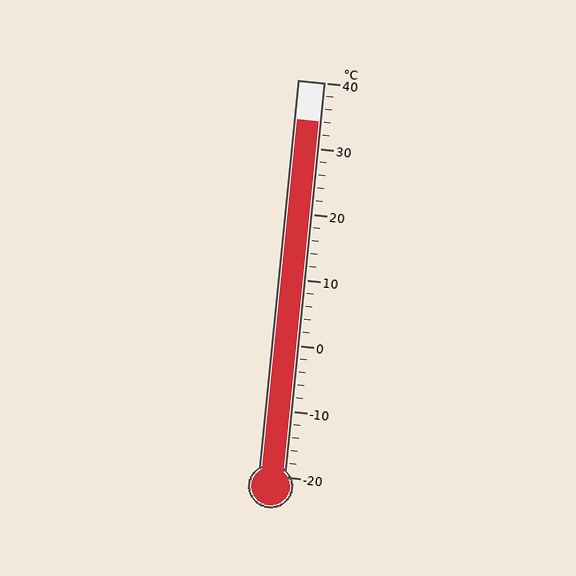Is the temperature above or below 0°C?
The temperature is above 0°C.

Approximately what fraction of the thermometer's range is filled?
The thermometer is filled to approximately 90% of its range.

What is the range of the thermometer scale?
The thermometer scale ranges from -20°C to 40°C.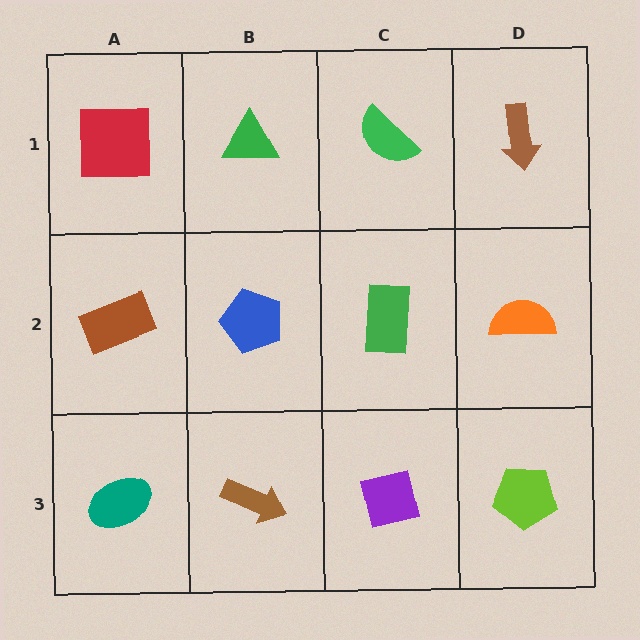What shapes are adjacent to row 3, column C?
A green rectangle (row 2, column C), a brown arrow (row 3, column B), a lime pentagon (row 3, column D).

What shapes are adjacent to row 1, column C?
A green rectangle (row 2, column C), a green triangle (row 1, column B), a brown arrow (row 1, column D).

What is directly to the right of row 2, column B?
A green rectangle.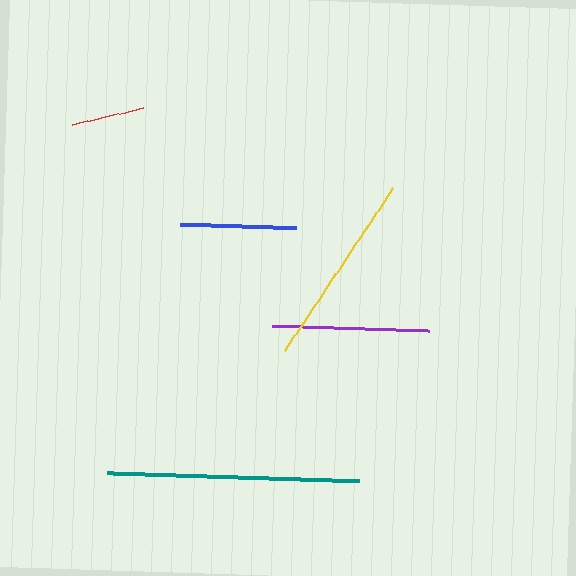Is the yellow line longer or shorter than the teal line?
The teal line is longer than the yellow line.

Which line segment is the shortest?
The red line is the shortest at approximately 73 pixels.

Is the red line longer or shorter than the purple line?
The purple line is longer than the red line.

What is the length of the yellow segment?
The yellow segment is approximately 196 pixels long.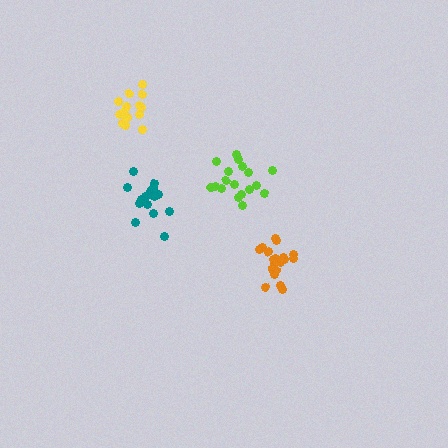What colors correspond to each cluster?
The clusters are colored: teal, orange, lime, yellow.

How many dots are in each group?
Group 1: 18 dots, Group 2: 21 dots, Group 3: 18 dots, Group 4: 15 dots (72 total).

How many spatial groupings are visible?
There are 4 spatial groupings.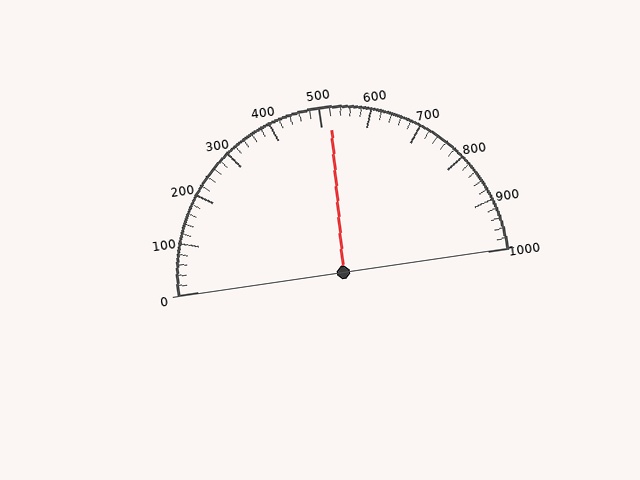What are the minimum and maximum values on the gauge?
The gauge ranges from 0 to 1000.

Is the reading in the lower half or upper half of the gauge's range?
The reading is in the upper half of the range (0 to 1000).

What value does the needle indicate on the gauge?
The needle indicates approximately 520.